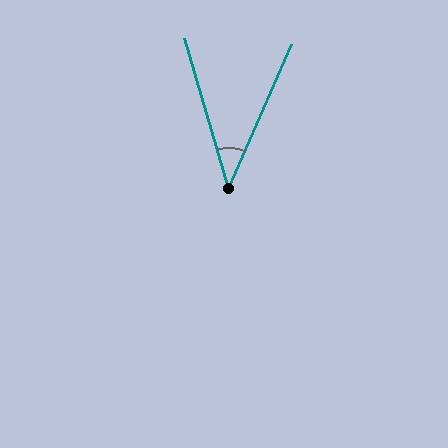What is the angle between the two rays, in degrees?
Approximately 40 degrees.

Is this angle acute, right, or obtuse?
It is acute.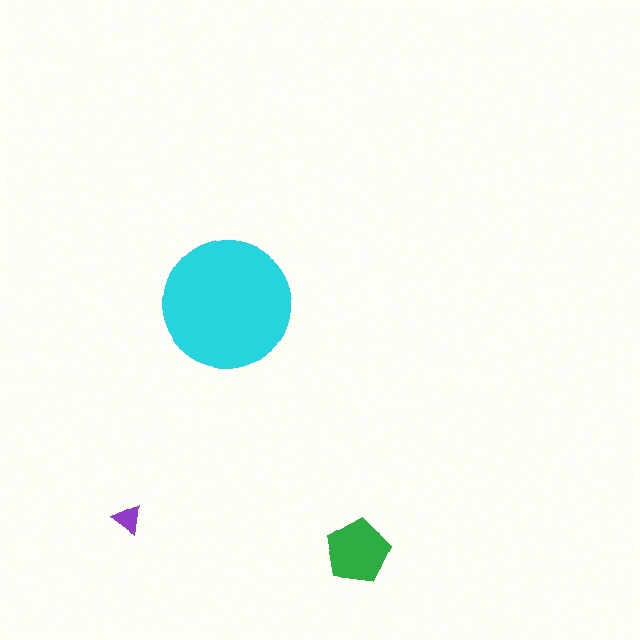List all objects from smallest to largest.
The purple triangle, the green pentagon, the cyan circle.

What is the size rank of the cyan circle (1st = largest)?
1st.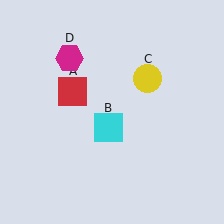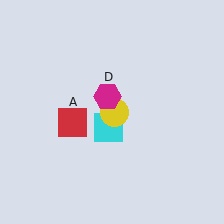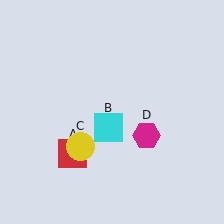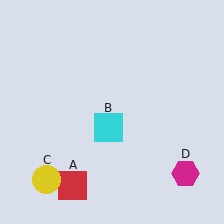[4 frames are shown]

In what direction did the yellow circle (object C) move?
The yellow circle (object C) moved down and to the left.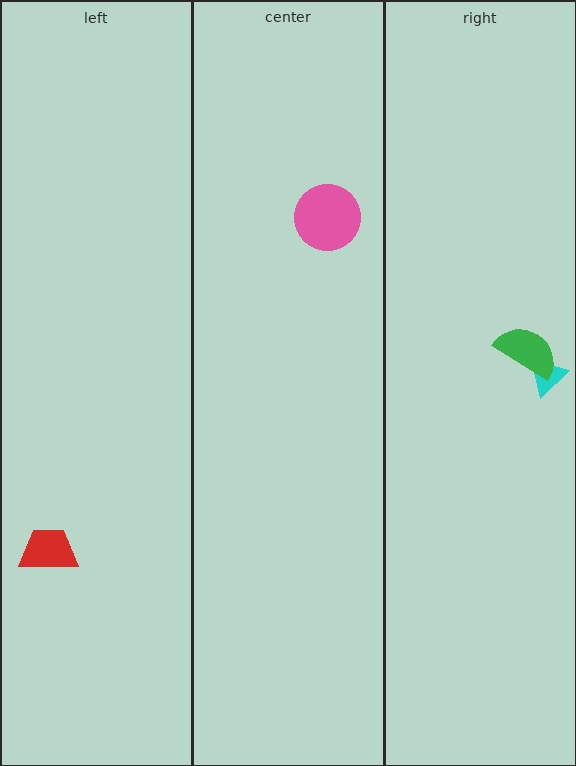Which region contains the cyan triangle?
The right region.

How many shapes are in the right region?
2.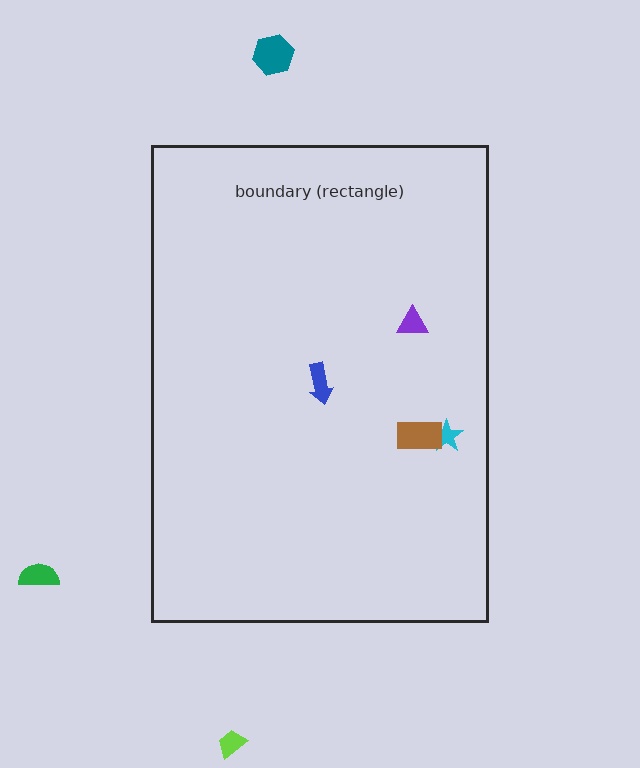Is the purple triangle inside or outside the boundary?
Inside.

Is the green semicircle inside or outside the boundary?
Outside.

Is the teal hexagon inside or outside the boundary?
Outside.